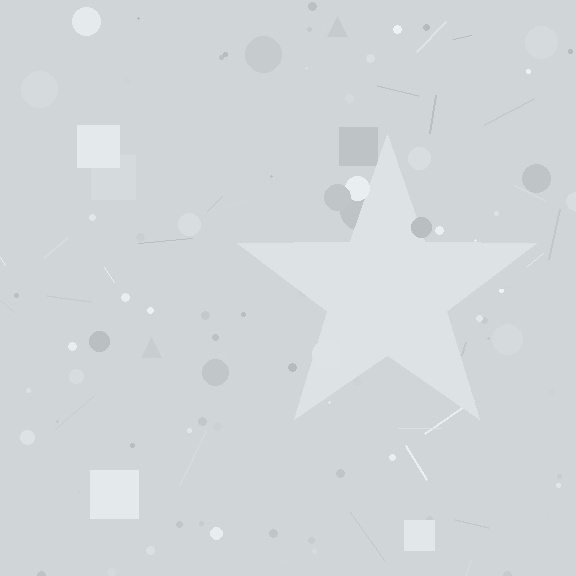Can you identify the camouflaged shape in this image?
The camouflaged shape is a star.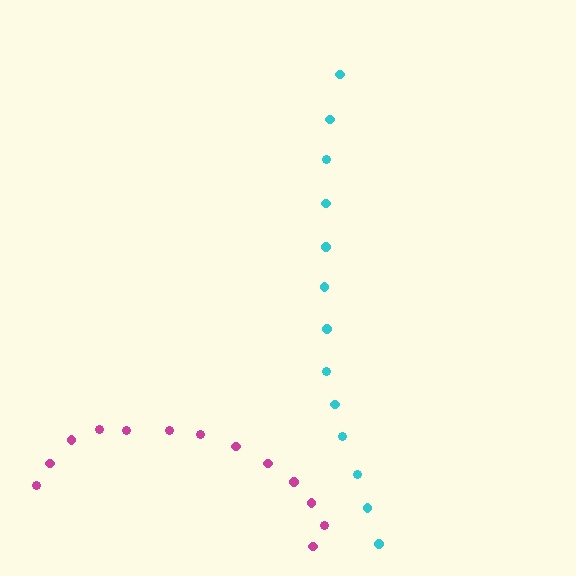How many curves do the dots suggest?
There are 2 distinct paths.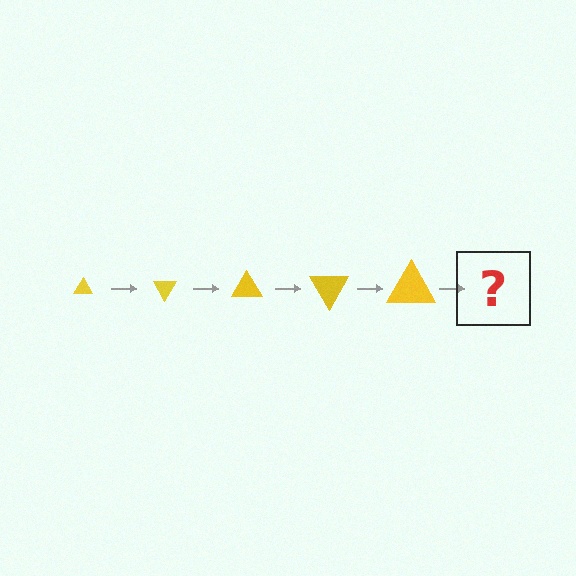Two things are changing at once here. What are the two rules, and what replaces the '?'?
The two rules are that the triangle grows larger each step and it rotates 60 degrees each step. The '?' should be a triangle, larger than the previous one and rotated 300 degrees from the start.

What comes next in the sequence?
The next element should be a triangle, larger than the previous one and rotated 300 degrees from the start.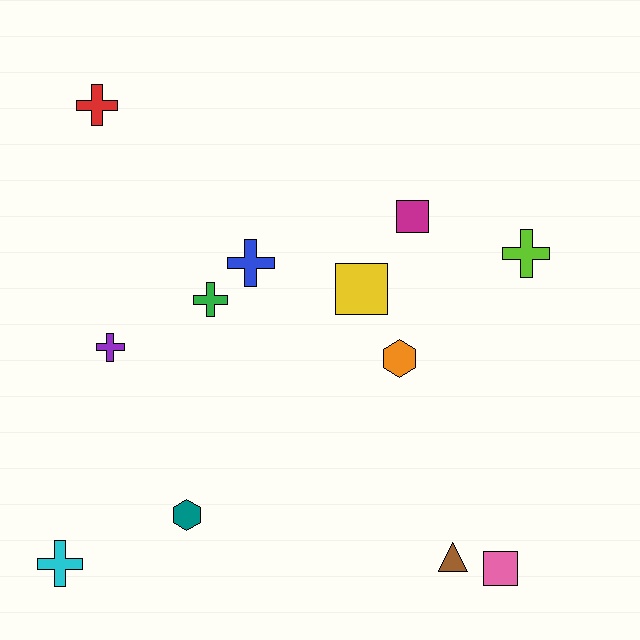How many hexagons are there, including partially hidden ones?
There are 2 hexagons.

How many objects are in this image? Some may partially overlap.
There are 12 objects.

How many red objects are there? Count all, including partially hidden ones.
There is 1 red object.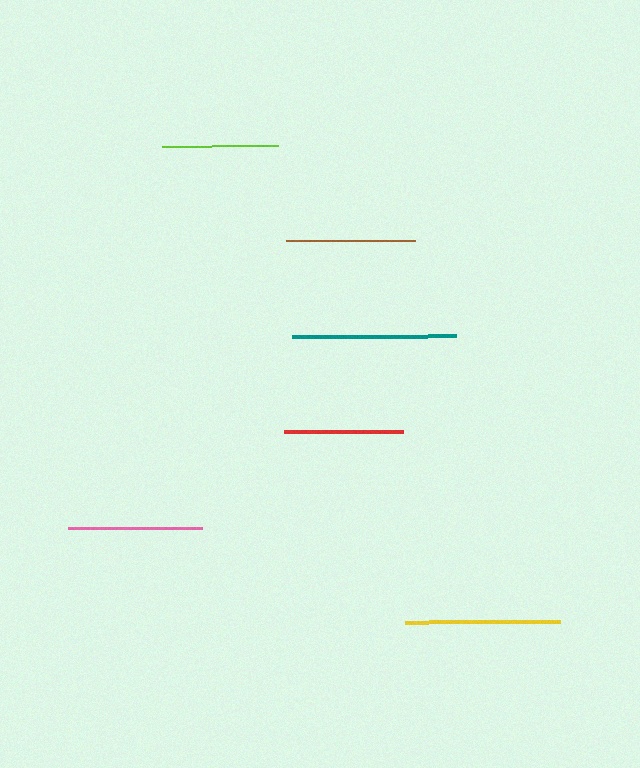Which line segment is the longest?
The teal line is the longest at approximately 164 pixels.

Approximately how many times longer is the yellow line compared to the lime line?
The yellow line is approximately 1.3 times the length of the lime line.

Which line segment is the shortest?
The lime line is the shortest at approximately 116 pixels.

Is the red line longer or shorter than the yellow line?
The yellow line is longer than the red line.